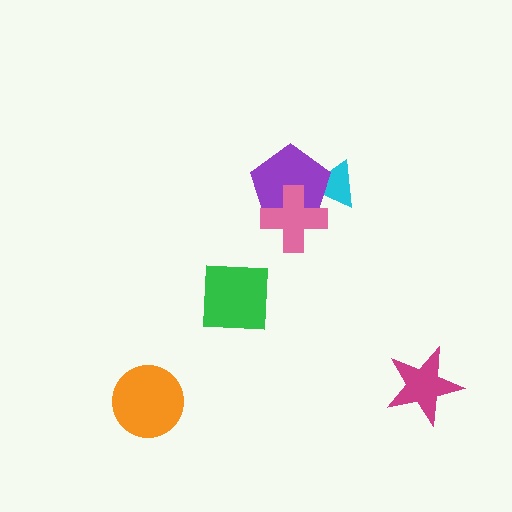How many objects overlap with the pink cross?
2 objects overlap with the pink cross.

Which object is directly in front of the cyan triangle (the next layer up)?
The purple pentagon is directly in front of the cyan triangle.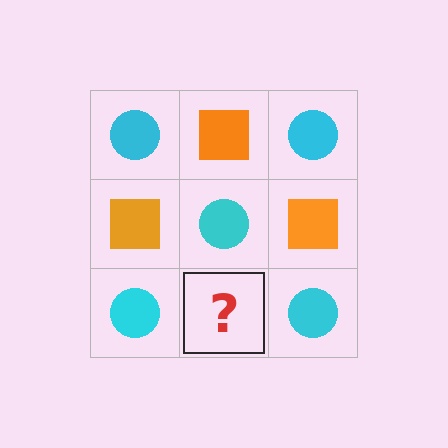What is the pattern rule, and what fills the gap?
The rule is that it alternates cyan circle and orange square in a checkerboard pattern. The gap should be filled with an orange square.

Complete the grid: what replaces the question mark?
The question mark should be replaced with an orange square.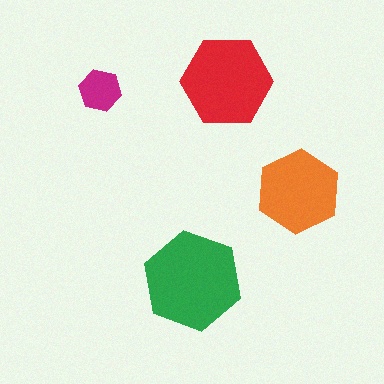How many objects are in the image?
There are 4 objects in the image.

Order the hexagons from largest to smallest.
the green one, the red one, the orange one, the magenta one.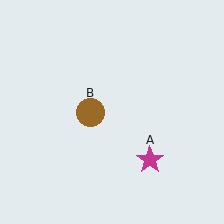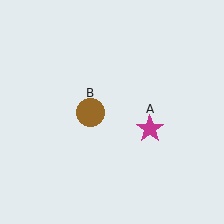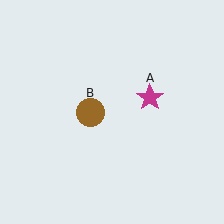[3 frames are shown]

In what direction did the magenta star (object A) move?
The magenta star (object A) moved up.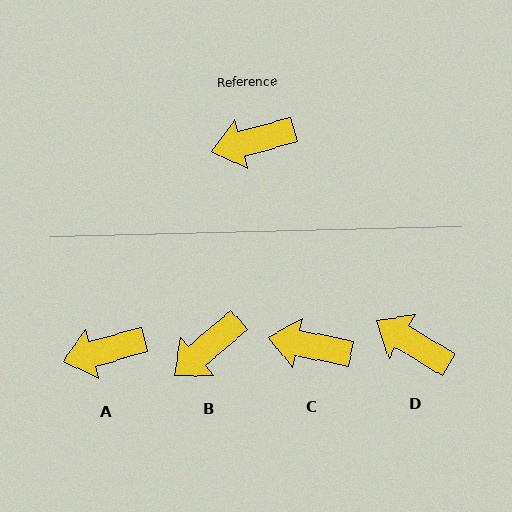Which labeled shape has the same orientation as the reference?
A.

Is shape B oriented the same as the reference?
No, it is off by about 25 degrees.